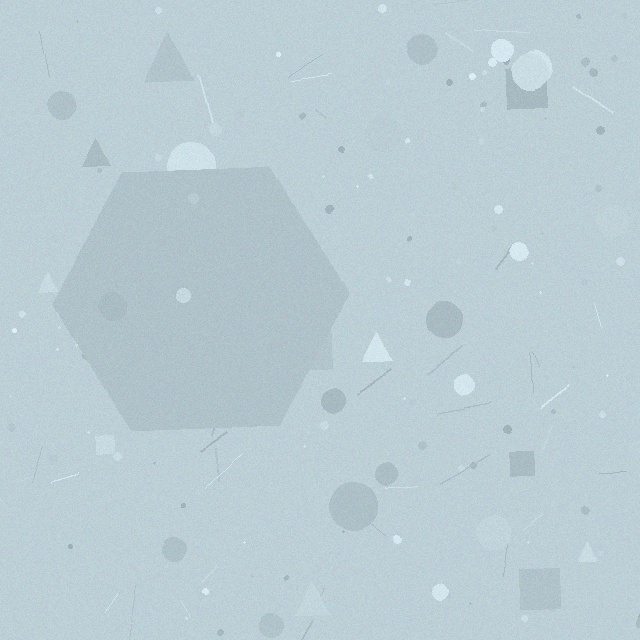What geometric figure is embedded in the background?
A hexagon is embedded in the background.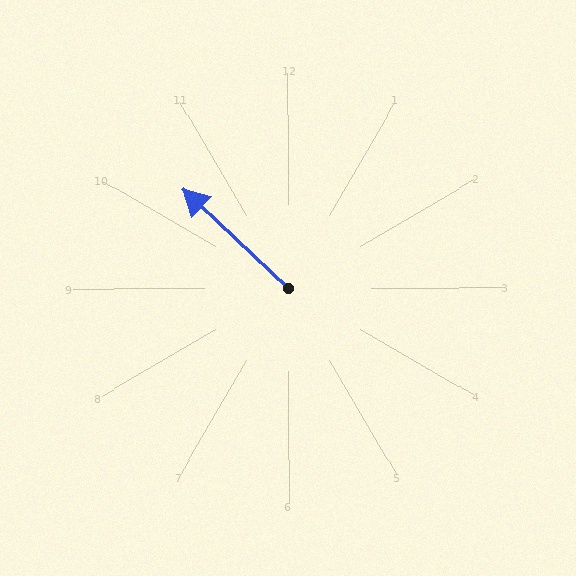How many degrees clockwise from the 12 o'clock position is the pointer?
Approximately 313 degrees.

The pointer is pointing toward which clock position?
Roughly 10 o'clock.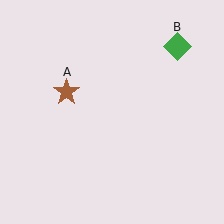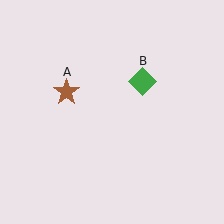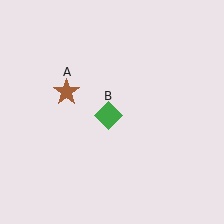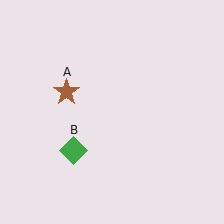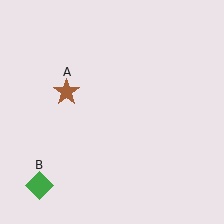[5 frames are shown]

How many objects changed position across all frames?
1 object changed position: green diamond (object B).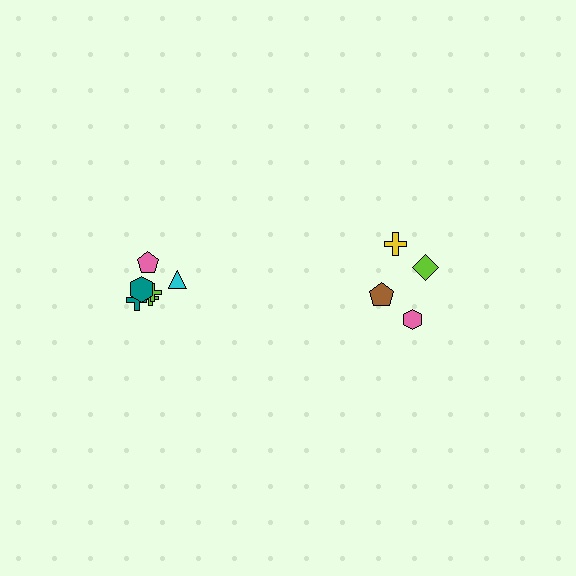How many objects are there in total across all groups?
There are 10 objects.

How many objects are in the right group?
There are 4 objects.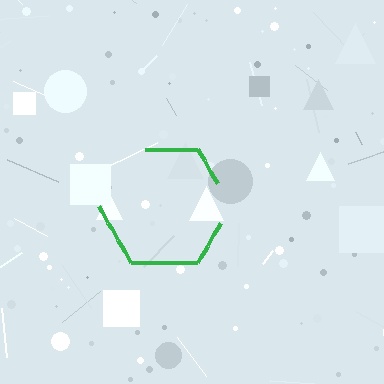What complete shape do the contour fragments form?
The contour fragments form a hexagon.